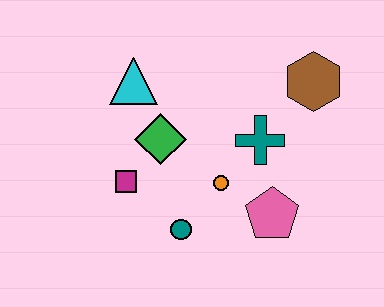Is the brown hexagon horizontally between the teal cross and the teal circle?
No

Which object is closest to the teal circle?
The orange circle is closest to the teal circle.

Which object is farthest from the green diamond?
The brown hexagon is farthest from the green diamond.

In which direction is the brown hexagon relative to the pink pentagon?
The brown hexagon is above the pink pentagon.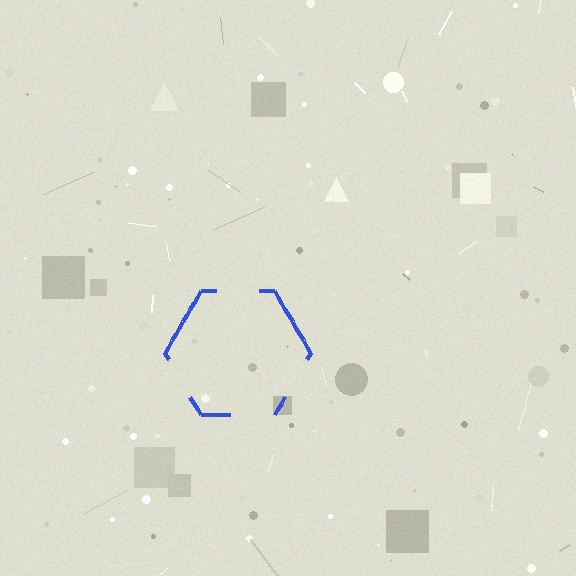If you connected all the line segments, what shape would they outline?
They would outline a hexagon.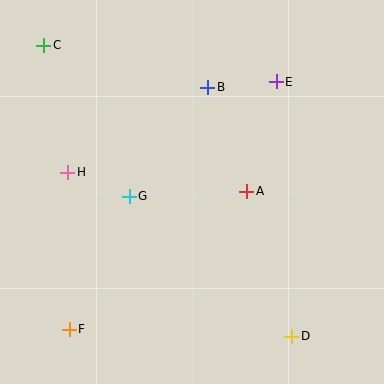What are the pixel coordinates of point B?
Point B is at (208, 87).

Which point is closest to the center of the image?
Point A at (247, 191) is closest to the center.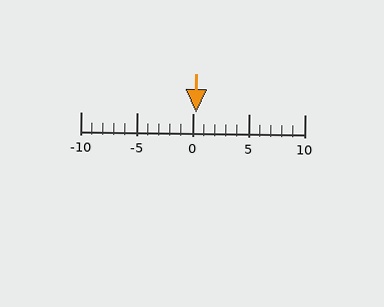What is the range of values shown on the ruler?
The ruler shows values from -10 to 10.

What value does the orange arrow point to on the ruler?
The orange arrow points to approximately 0.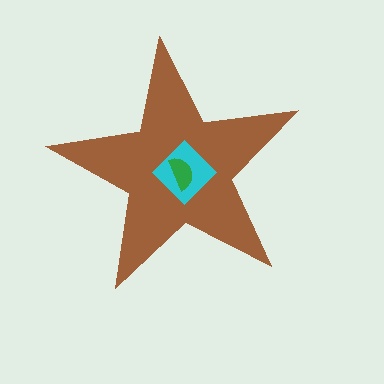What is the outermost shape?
The brown star.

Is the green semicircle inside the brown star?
Yes.